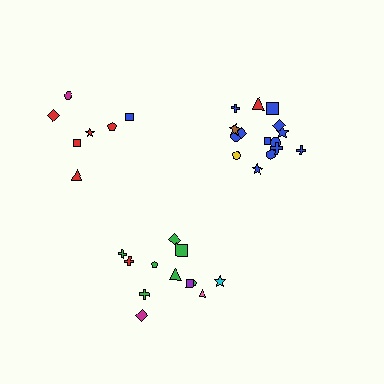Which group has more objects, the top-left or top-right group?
The top-right group.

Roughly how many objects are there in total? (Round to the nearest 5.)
Roughly 35 objects in total.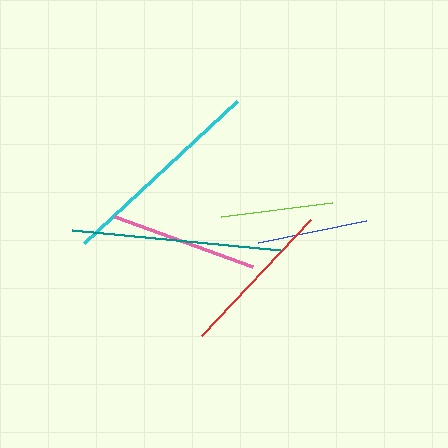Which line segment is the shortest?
The blue line is the shortest at approximately 110 pixels.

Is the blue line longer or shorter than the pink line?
The pink line is longer than the blue line.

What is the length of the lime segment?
The lime segment is approximately 112 pixels long.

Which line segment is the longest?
The cyan line is the longest at approximately 209 pixels.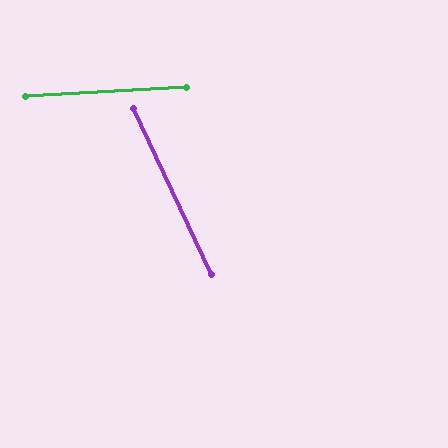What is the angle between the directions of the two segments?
Approximately 68 degrees.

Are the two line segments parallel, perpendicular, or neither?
Neither parallel nor perpendicular — they differ by about 68°.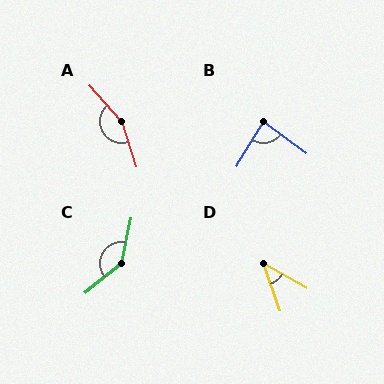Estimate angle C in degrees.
Approximately 141 degrees.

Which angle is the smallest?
D, at approximately 41 degrees.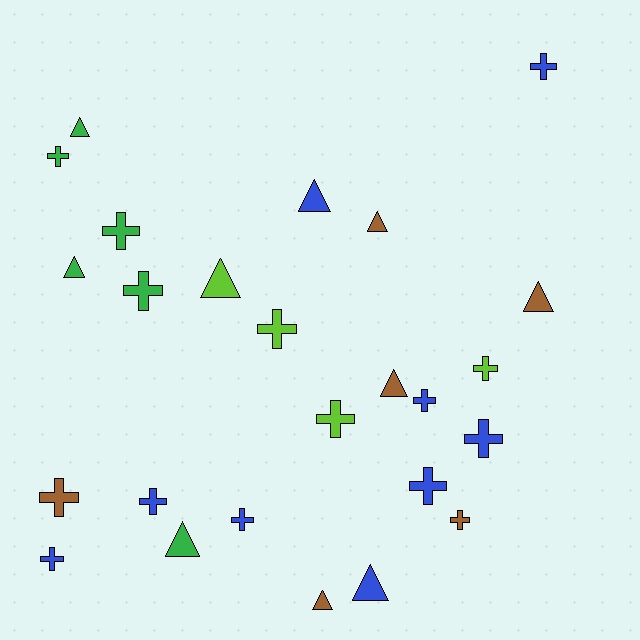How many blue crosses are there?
There are 7 blue crosses.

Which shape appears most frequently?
Cross, with 15 objects.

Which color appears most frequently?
Blue, with 9 objects.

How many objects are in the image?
There are 25 objects.